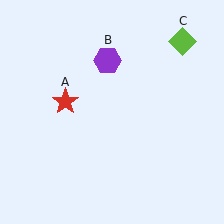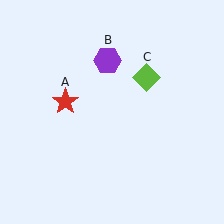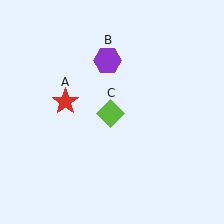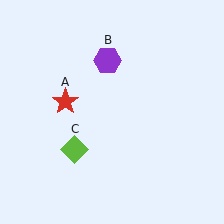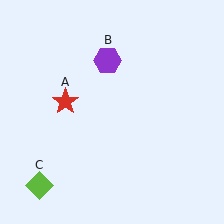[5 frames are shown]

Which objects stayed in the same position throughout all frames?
Red star (object A) and purple hexagon (object B) remained stationary.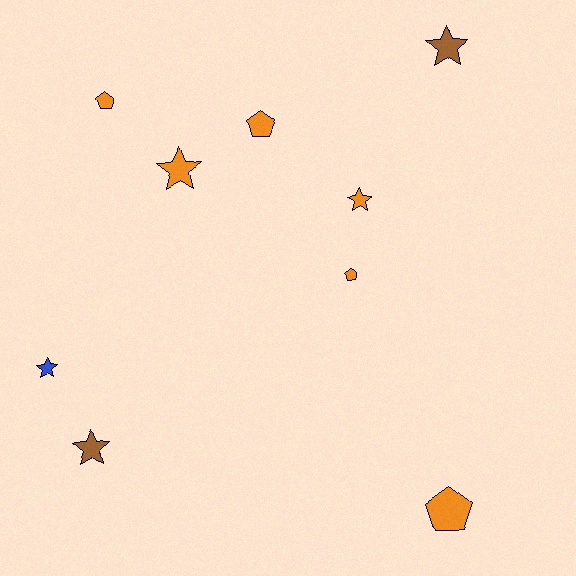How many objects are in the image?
There are 9 objects.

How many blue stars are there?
There is 1 blue star.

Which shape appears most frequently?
Star, with 5 objects.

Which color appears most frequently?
Orange, with 6 objects.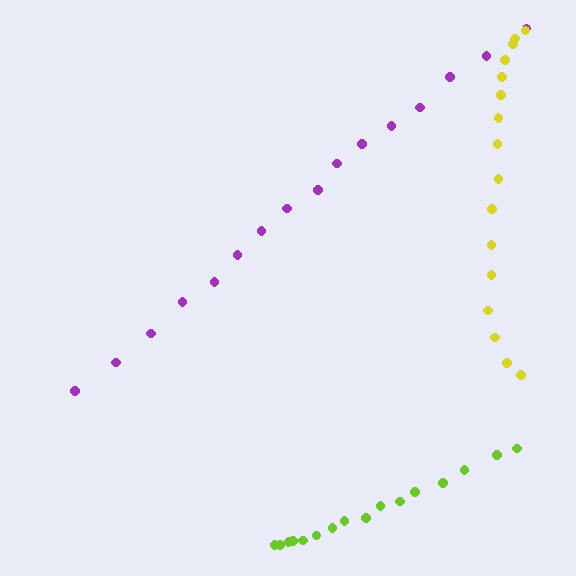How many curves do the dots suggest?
There are 3 distinct paths.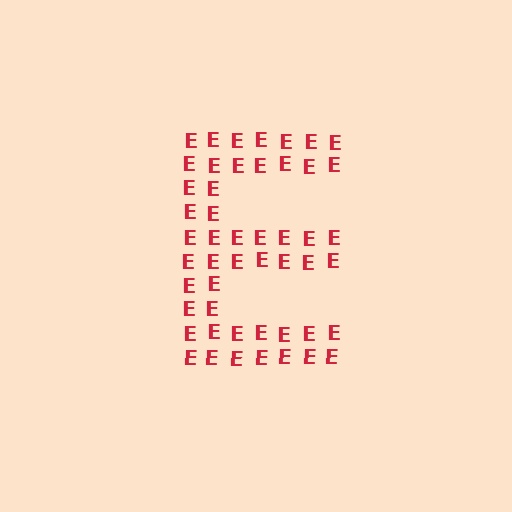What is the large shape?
The large shape is the letter E.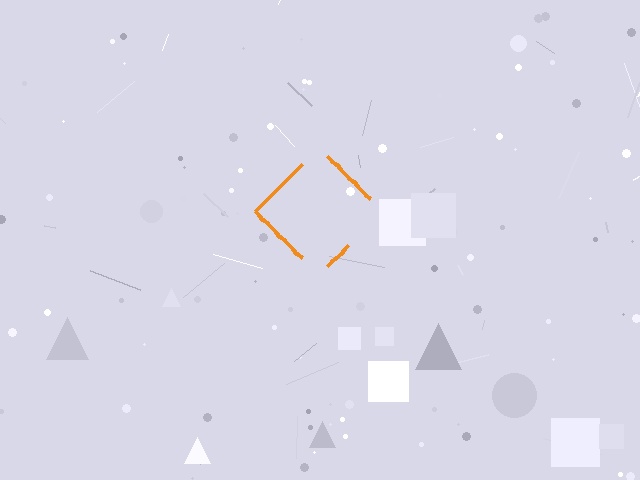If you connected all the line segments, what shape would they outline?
They would outline a diamond.